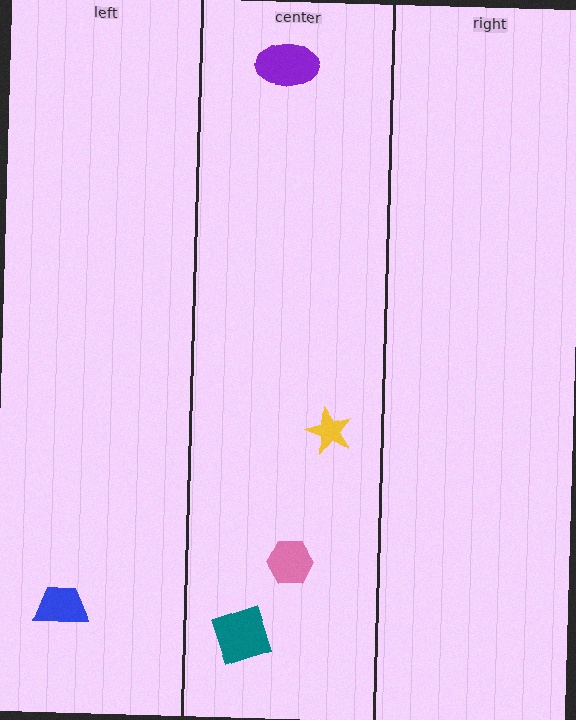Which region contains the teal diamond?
The center region.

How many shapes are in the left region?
1.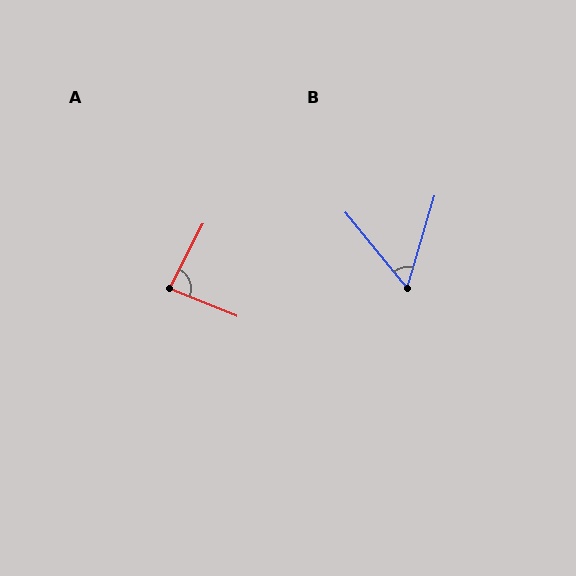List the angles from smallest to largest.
B (56°), A (85°).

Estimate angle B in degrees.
Approximately 56 degrees.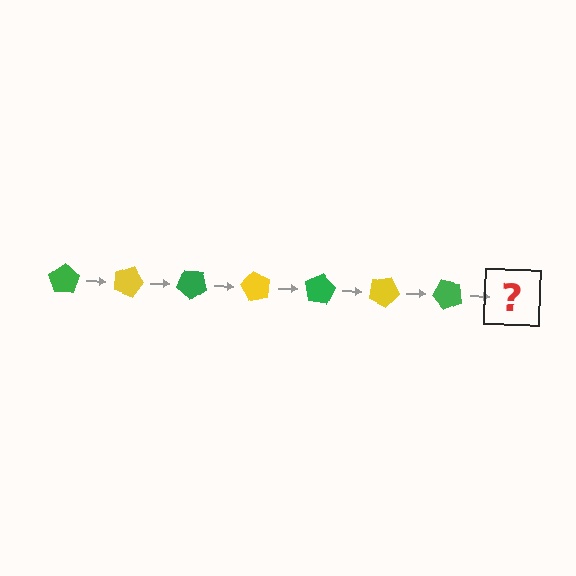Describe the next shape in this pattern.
It should be a yellow pentagon, rotated 140 degrees from the start.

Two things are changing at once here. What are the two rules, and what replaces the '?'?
The two rules are that it rotates 20 degrees each step and the color cycles through green and yellow. The '?' should be a yellow pentagon, rotated 140 degrees from the start.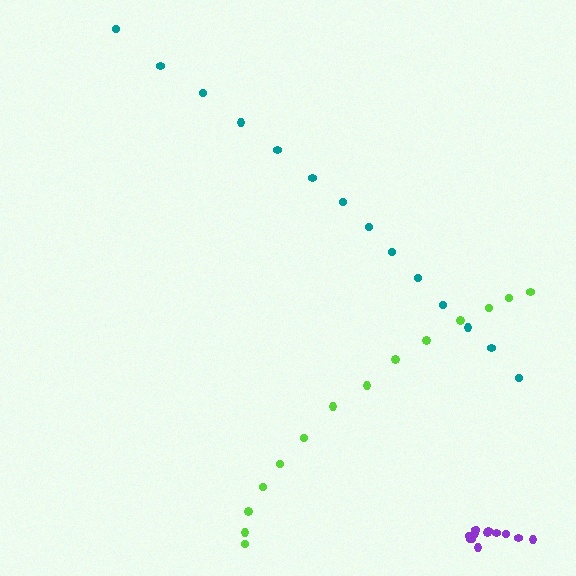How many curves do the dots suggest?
There are 3 distinct paths.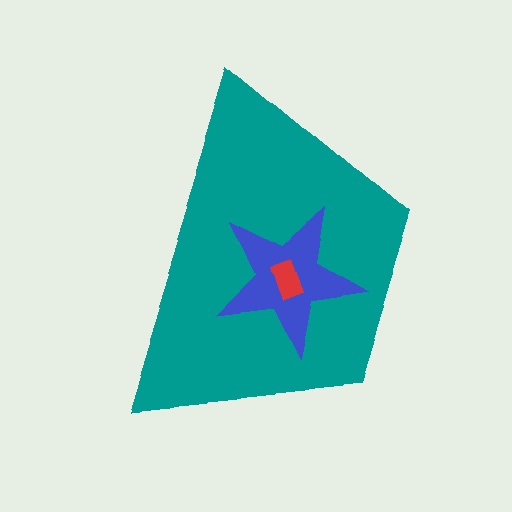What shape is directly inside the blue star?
The red rectangle.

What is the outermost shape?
The teal trapezoid.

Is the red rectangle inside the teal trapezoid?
Yes.